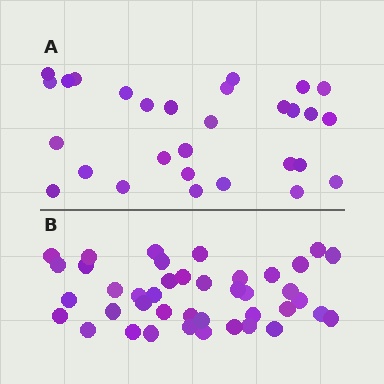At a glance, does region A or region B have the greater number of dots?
Region B (the bottom region) has more dots.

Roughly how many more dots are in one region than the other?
Region B has roughly 12 or so more dots than region A.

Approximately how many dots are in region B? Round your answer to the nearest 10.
About 40 dots. (The exact count is 41, which rounds to 40.)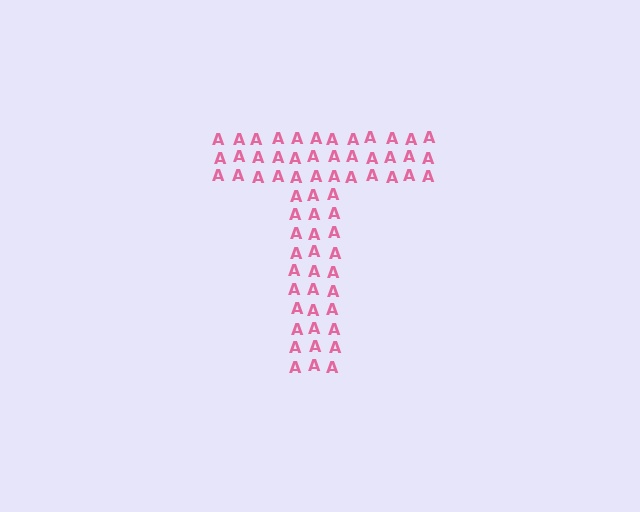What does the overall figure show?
The overall figure shows the letter T.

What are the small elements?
The small elements are letter A's.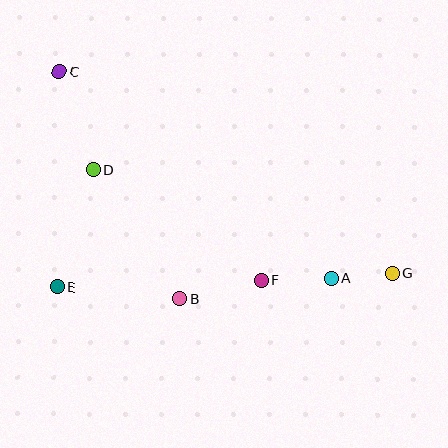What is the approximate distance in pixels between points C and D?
The distance between C and D is approximately 103 pixels.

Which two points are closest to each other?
Points A and G are closest to each other.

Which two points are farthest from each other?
Points C and G are farthest from each other.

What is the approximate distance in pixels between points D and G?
The distance between D and G is approximately 316 pixels.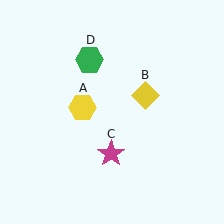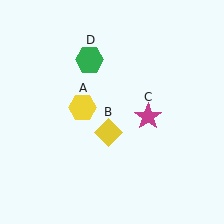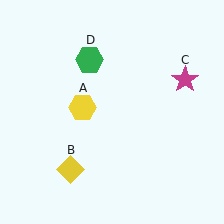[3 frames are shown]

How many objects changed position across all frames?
2 objects changed position: yellow diamond (object B), magenta star (object C).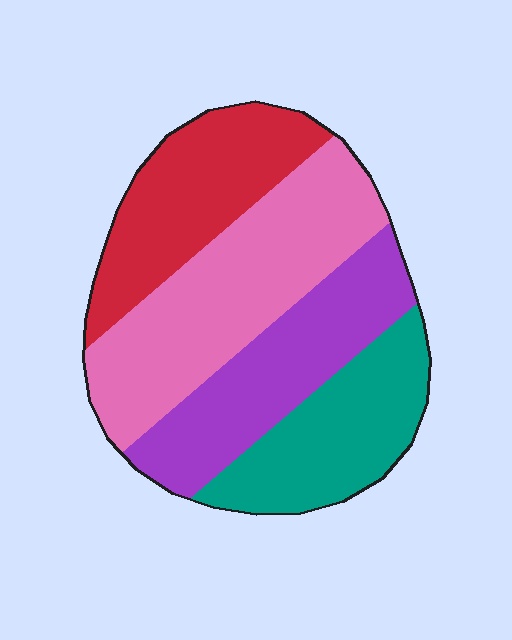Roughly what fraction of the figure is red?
Red takes up about one fifth (1/5) of the figure.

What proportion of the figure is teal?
Teal covers around 20% of the figure.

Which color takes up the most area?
Pink, at roughly 35%.